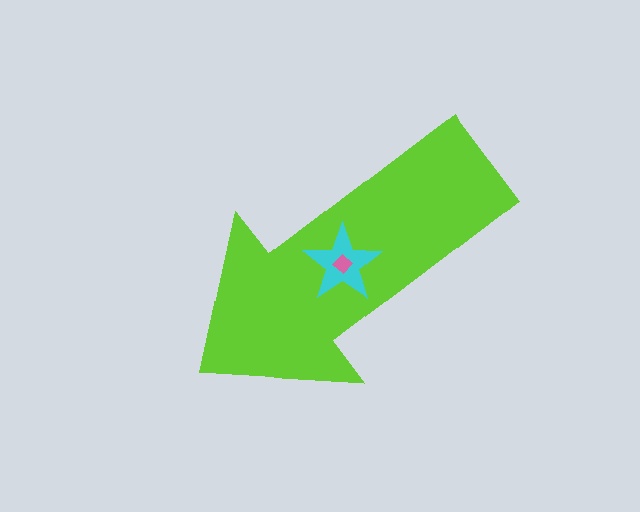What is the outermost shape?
The lime arrow.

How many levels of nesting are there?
3.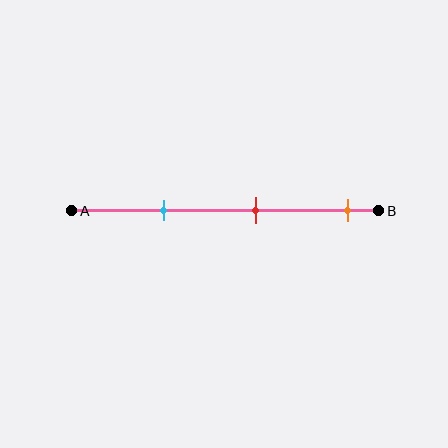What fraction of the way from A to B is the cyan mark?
The cyan mark is approximately 30% (0.3) of the way from A to B.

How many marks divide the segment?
There are 3 marks dividing the segment.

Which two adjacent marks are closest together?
The cyan and red marks are the closest adjacent pair.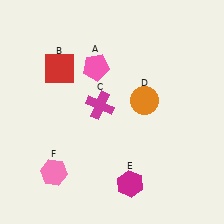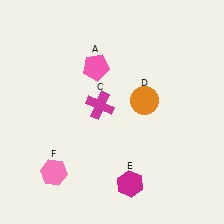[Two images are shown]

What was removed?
The red square (B) was removed in Image 2.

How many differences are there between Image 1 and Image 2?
There is 1 difference between the two images.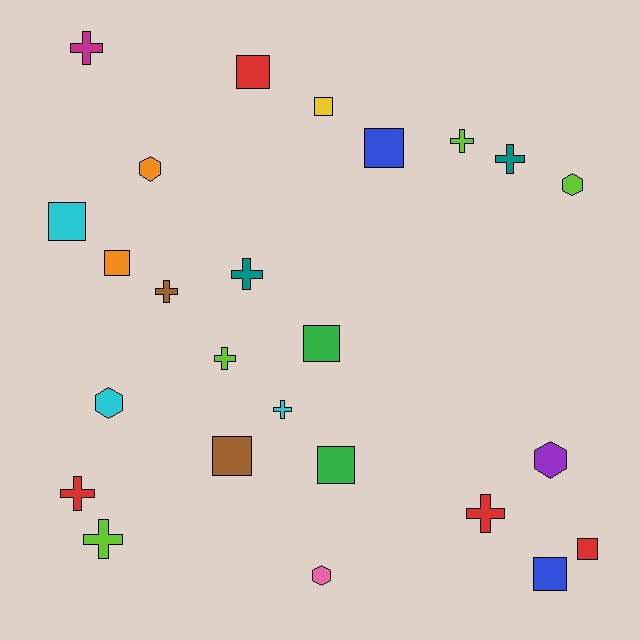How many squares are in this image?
There are 10 squares.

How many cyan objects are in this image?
There are 3 cyan objects.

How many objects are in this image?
There are 25 objects.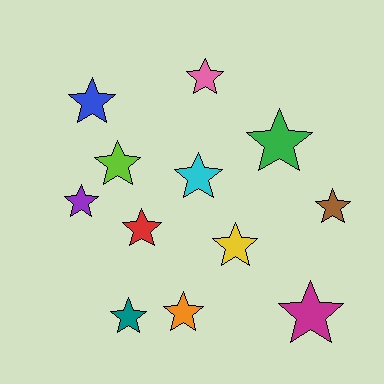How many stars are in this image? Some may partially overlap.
There are 12 stars.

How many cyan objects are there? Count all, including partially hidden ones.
There is 1 cyan object.